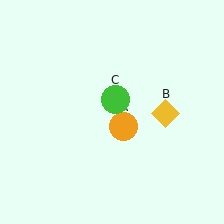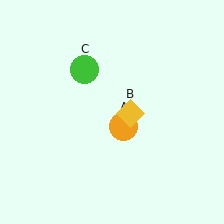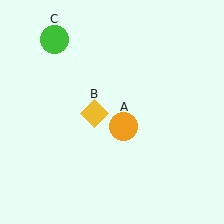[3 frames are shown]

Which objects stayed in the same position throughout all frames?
Orange circle (object A) remained stationary.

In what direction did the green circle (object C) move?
The green circle (object C) moved up and to the left.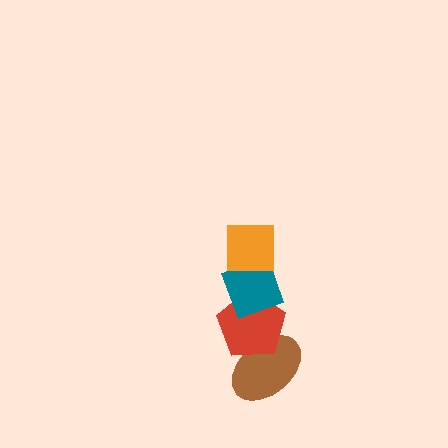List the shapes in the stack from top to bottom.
From top to bottom: the orange square, the teal diamond, the red pentagon, the brown ellipse.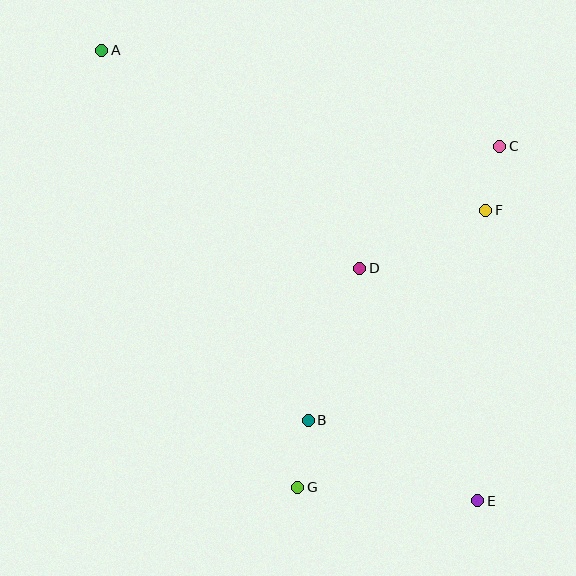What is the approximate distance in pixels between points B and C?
The distance between B and C is approximately 334 pixels.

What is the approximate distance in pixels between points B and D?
The distance between B and D is approximately 160 pixels.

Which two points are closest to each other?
Points C and F are closest to each other.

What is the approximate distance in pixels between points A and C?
The distance between A and C is approximately 410 pixels.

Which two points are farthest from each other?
Points A and E are farthest from each other.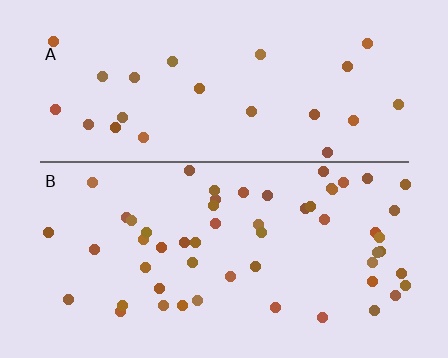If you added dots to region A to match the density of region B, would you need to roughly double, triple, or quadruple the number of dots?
Approximately double.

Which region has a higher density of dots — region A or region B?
B (the bottom).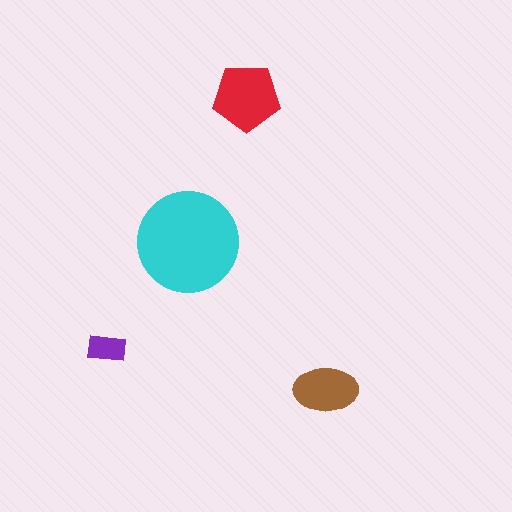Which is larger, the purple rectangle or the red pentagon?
The red pentagon.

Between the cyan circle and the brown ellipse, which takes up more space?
The cyan circle.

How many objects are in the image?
There are 4 objects in the image.